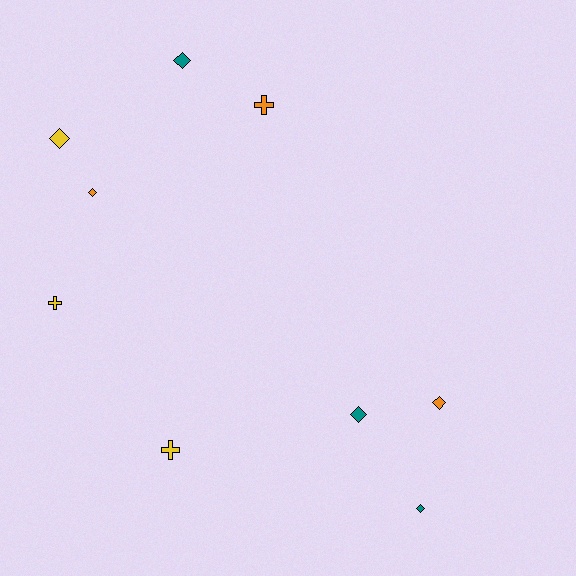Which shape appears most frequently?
Diamond, with 6 objects.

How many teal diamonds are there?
There are 3 teal diamonds.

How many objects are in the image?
There are 9 objects.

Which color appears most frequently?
Teal, with 3 objects.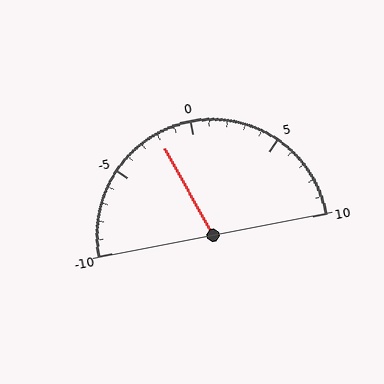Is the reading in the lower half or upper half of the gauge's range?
The reading is in the lower half of the range (-10 to 10).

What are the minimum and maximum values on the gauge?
The gauge ranges from -10 to 10.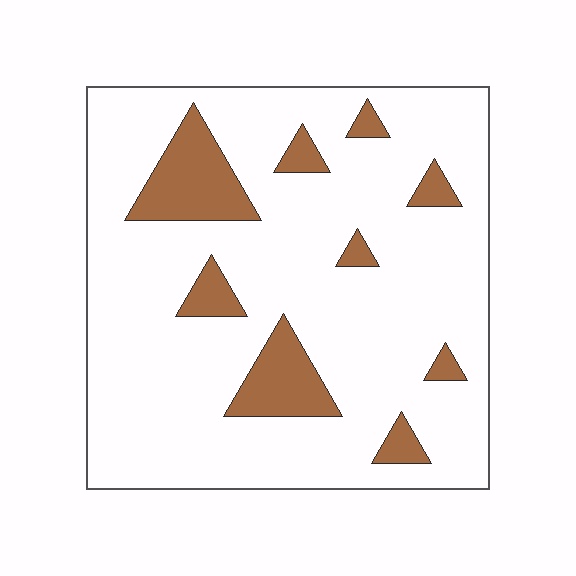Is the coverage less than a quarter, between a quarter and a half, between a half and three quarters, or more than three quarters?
Less than a quarter.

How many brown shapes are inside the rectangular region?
9.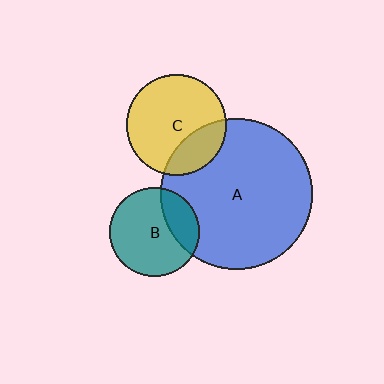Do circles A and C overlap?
Yes.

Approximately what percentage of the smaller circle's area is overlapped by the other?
Approximately 25%.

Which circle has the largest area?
Circle A (blue).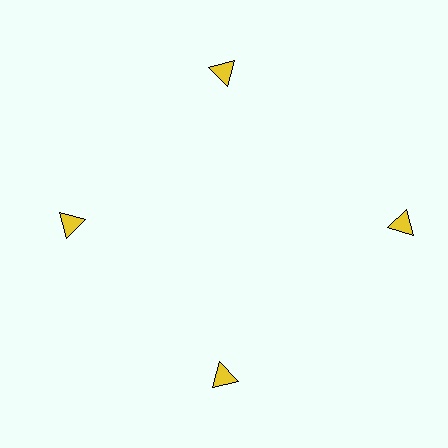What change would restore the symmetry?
The symmetry would be restored by moving it inward, back onto the ring so that all 4 triangles sit at equal angles and equal distance from the center.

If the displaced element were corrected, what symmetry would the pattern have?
It would have 4-fold rotational symmetry — the pattern would map onto itself every 90 degrees.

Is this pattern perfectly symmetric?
No. The 4 yellow triangles are arranged in a ring, but one element near the 3 o'clock position is pushed outward from the center, breaking the 4-fold rotational symmetry.